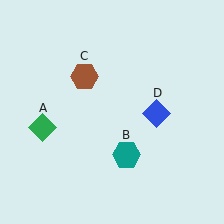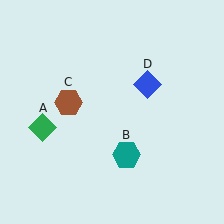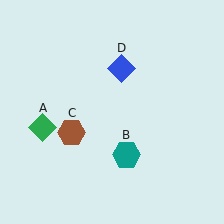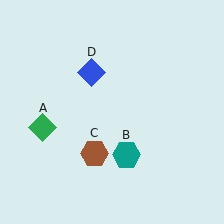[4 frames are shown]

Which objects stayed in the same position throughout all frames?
Green diamond (object A) and teal hexagon (object B) remained stationary.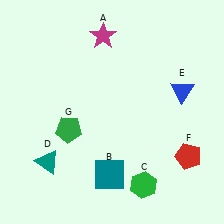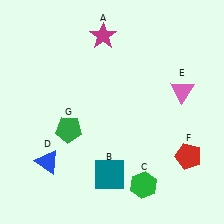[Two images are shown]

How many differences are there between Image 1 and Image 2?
There are 2 differences between the two images.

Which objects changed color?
D changed from teal to blue. E changed from blue to pink.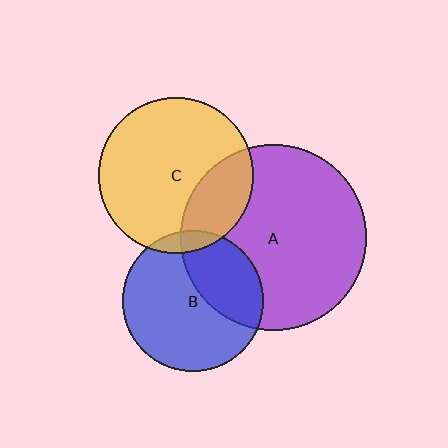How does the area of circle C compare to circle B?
Approximately 1.2 times.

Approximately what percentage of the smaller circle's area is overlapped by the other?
Approximately 35%.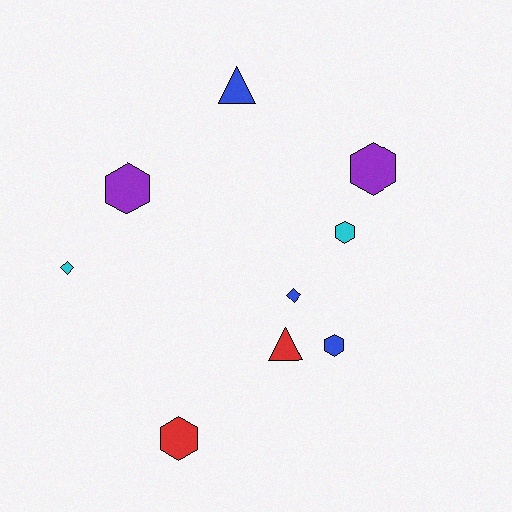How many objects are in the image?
There are 9 objects.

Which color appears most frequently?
Blue, with 3 objects.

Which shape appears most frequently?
Hexagon, with 5 objects.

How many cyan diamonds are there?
There is 1 cyan diamond.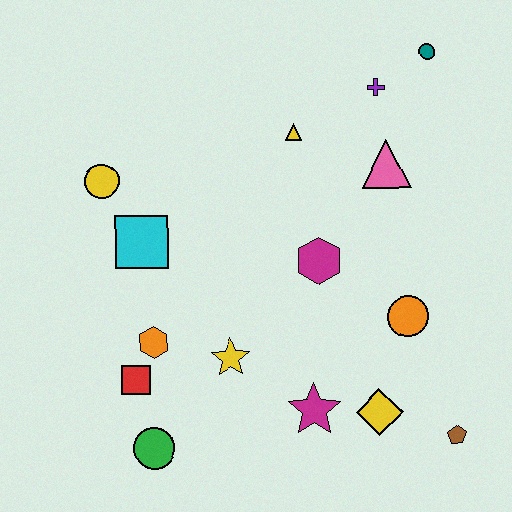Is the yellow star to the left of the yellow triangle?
Yes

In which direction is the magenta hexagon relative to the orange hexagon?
The magenta hexagon is to the right of the orange hexagon.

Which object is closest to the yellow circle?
The cyan square is closest to the yellow circle.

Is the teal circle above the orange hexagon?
Yes